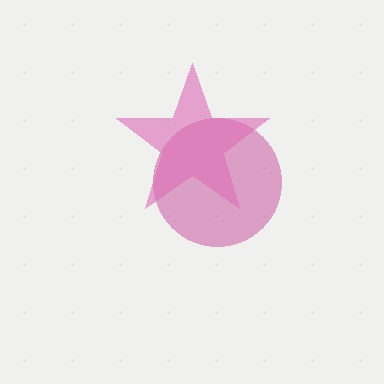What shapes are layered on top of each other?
The layered shapes are: a magenta circle, a pink star.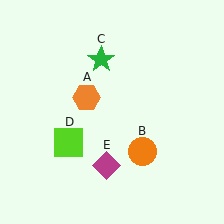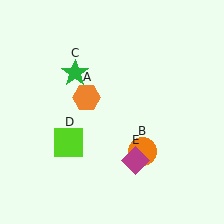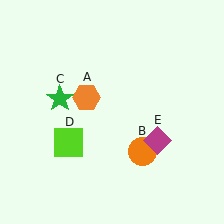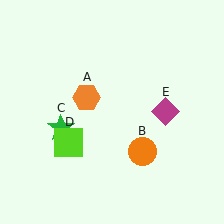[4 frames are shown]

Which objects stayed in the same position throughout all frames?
Orange hexagon (object A) and orange circle (object B) and lime square (object D) remained stationary.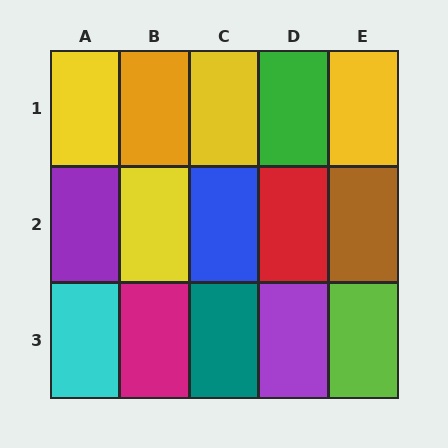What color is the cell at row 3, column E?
Lime.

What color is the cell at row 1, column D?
Green.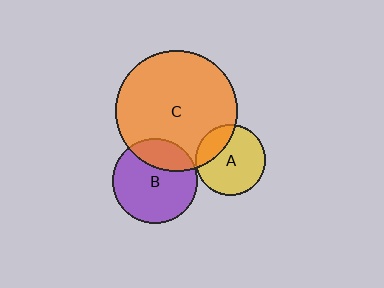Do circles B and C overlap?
Yes.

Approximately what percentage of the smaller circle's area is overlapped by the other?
Approximately 25%.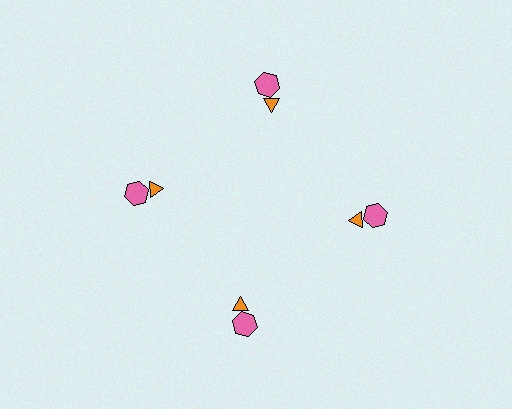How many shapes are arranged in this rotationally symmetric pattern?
There are 8 shapes, arranged in 4 groups of 2.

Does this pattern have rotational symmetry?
Yes, this pattern has 4-fold rotational symmetry. It looks the same after rotating 90 degrees around the center.